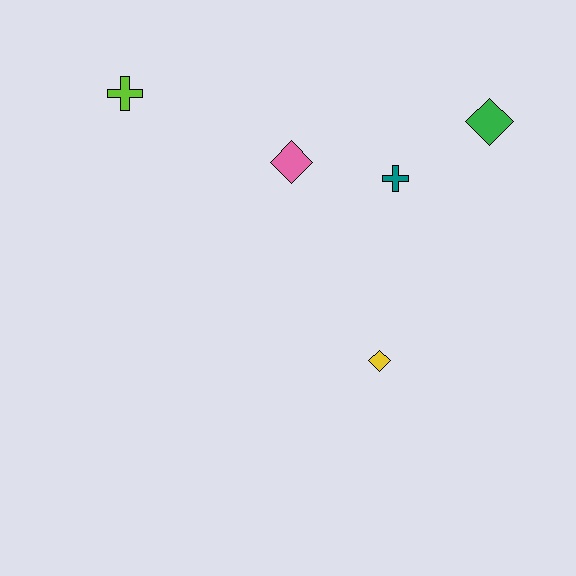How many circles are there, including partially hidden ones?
There are no circles.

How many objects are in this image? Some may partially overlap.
There are 5 objects.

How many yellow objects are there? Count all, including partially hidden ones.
There is 1 yellow object.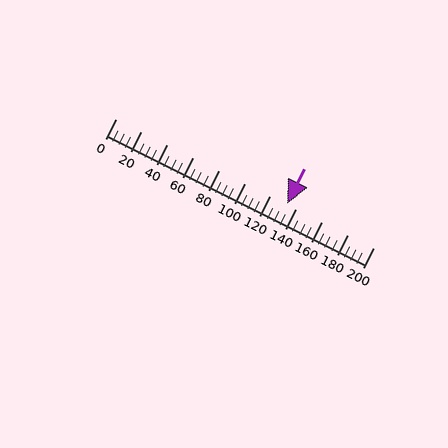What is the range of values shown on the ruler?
The ruler shows values from 0 to 200.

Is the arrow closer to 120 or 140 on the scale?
The arrow is closer to 140.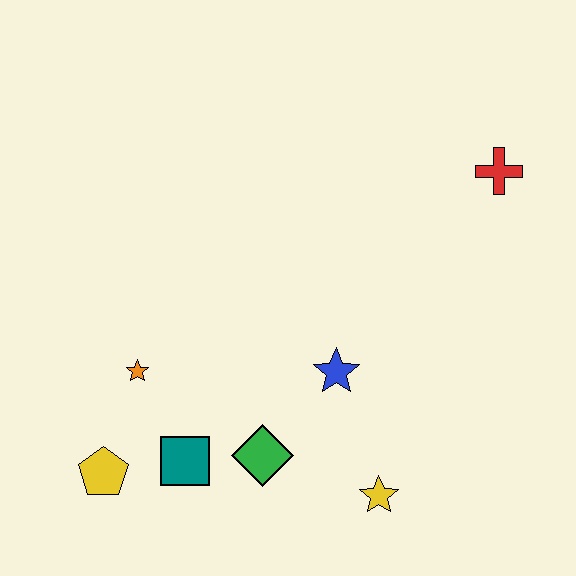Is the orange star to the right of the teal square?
No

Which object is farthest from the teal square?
The red cross is farthest from the teal square.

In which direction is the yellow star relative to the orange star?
The yellow star is to the right of the orange star.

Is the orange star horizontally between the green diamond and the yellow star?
No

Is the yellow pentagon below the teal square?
Yes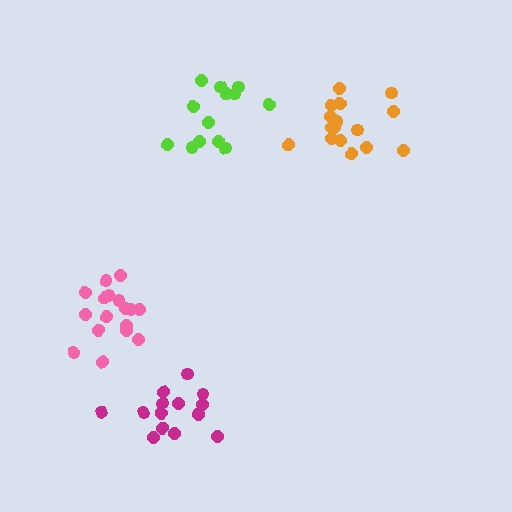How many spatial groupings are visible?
There are 4 spatial groupings.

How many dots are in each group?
Group 1: 14 dots, Group 2: 16 dots, Group 3: 17 dots, Group 4: 13 dots (60 total).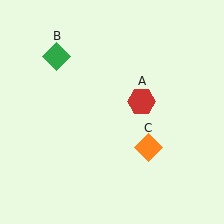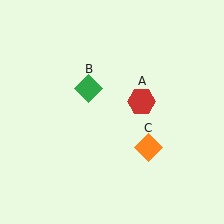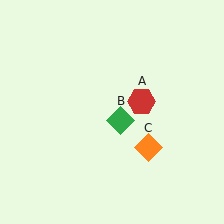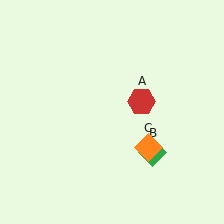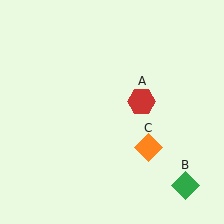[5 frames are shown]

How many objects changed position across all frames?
1 object changed position: green diamond (object B).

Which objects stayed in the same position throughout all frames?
Red hexagon (object A) and orange diamond (object C) remained stationary.